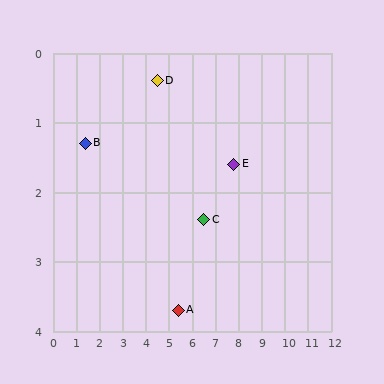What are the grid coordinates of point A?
Point A is at approximately (5.4, 3.7).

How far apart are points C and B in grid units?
Points C and B are about 5.2 grid units apart.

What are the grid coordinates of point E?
Point E is at approximately (7.8, 1.6).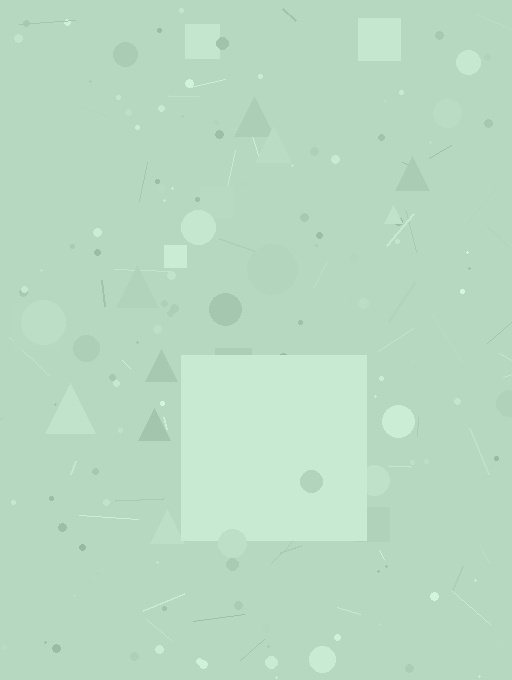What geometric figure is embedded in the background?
A square is embedded in the background.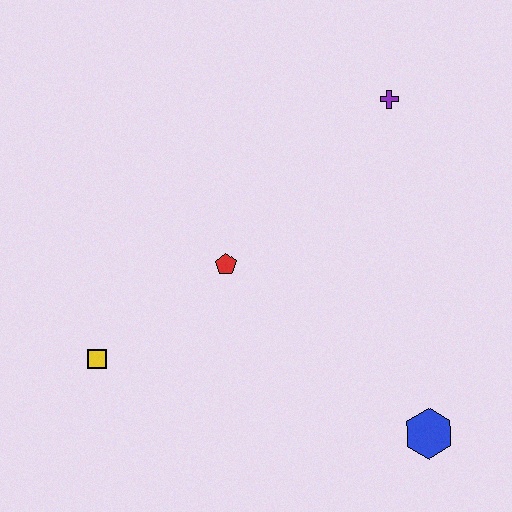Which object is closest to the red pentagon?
The yellow square is closest to the red pentagon.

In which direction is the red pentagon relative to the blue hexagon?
The red pentagon is to the left of the blue hexagon.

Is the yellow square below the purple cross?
Yes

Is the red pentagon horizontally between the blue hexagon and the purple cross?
No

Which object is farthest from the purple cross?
The yellow square is farthest from the purple cross.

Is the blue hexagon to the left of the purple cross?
No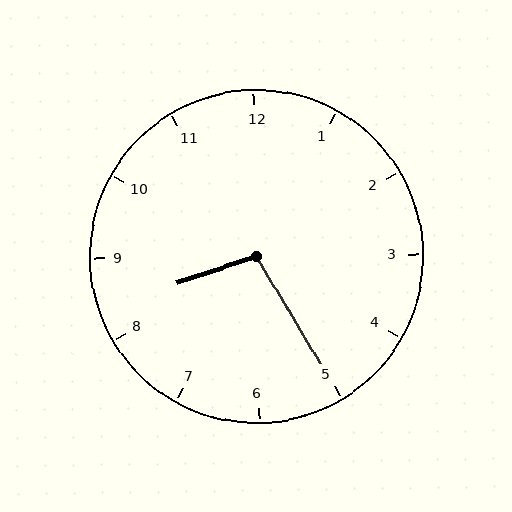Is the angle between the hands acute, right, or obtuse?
It is obtuse.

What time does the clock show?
8:25.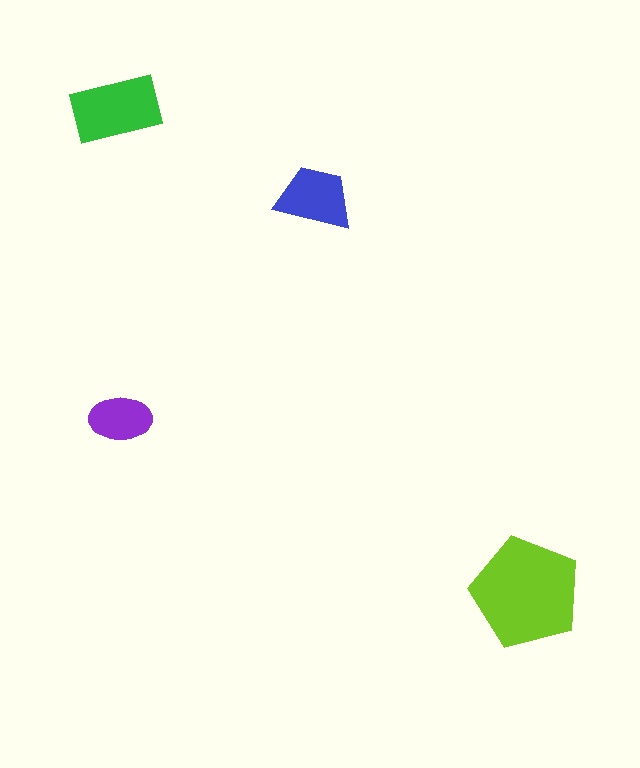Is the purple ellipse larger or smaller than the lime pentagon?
Smaller.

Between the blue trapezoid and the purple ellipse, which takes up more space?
The blue trapezoid.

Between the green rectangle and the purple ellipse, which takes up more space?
The green rectangle.